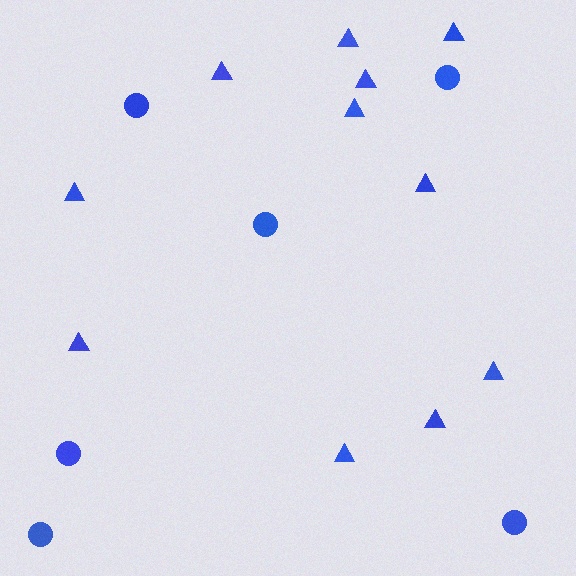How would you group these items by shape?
There are 2 groups: one group of triangles (11) and one group of circles (6).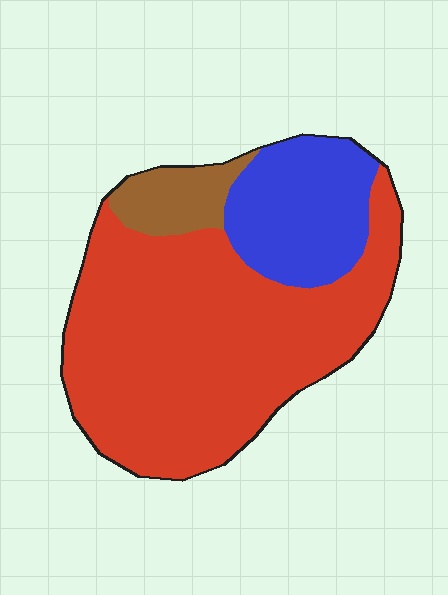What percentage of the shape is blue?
Blue takes up about one fifth (1/5) of the shape.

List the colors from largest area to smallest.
From largest to smallest: red, blue, brown.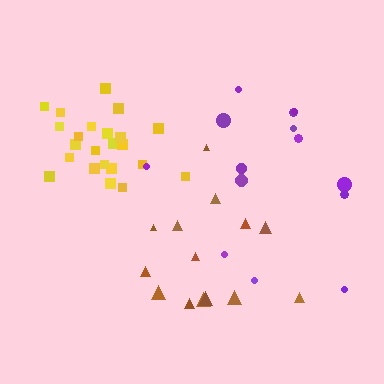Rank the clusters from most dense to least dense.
yellow, brown, purple.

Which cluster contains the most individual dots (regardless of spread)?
Yellow (23).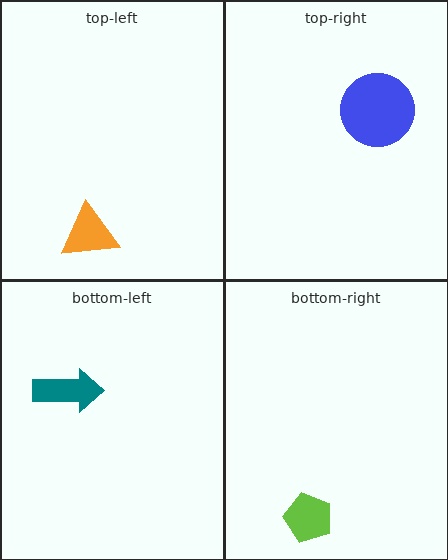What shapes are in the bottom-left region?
The teal arrow.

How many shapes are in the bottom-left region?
1.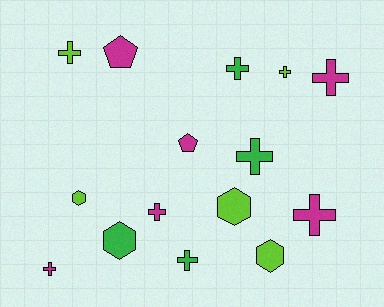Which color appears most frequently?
Magenta, with 6 objects.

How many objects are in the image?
There are 15 objects.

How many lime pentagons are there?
There are no lime pentagons.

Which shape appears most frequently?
Cross, with 9 objects.